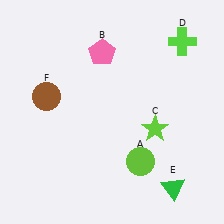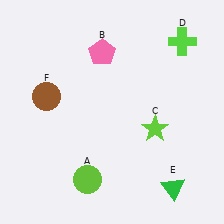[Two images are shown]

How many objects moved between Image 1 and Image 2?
1 object moved between the two images.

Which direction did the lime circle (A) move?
The lime circle (A) moved left.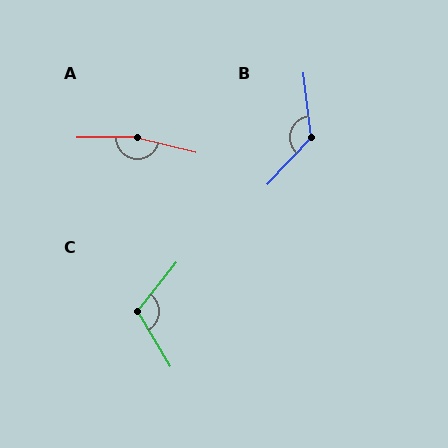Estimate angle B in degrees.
Approximately 131 degrees.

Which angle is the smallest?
C, at approximately 111 degrees.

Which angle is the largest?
A, at approximately 166 degrees.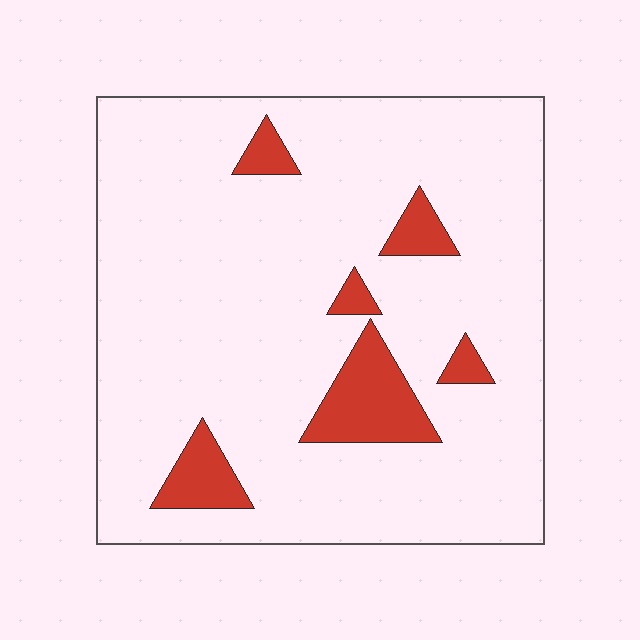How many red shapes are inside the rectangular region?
6.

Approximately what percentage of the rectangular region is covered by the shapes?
Approximately 10%.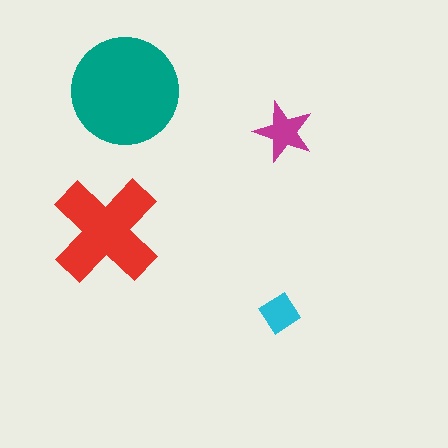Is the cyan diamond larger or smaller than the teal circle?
Smaller.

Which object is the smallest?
The cyan diamond.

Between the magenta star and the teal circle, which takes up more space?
The teal circle.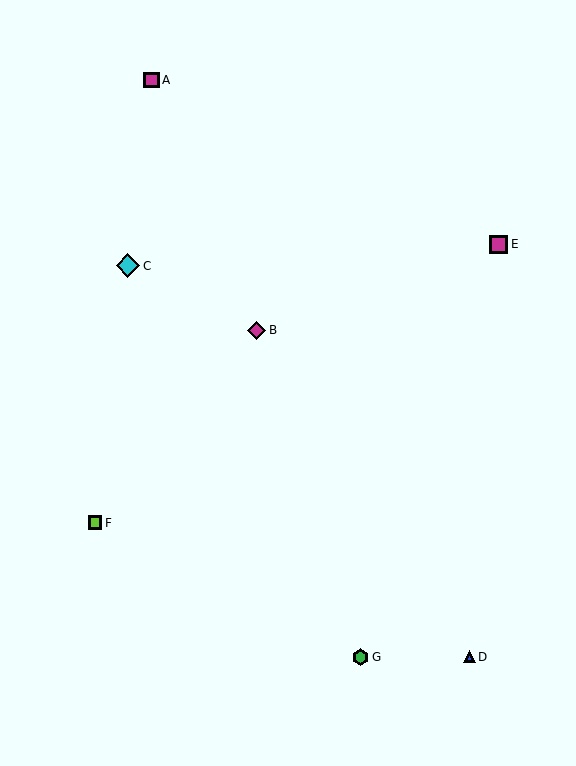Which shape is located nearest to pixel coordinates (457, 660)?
The blue triangle (labeled D) at (469, 657) is nearest to that location.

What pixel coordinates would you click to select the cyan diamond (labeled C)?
Click at (128, 266) to select the cyan diamond C.